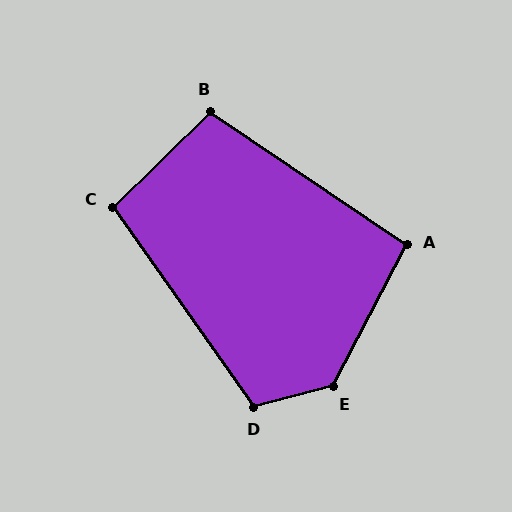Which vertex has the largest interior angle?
E, at approximately 132 degrees.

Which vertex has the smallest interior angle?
A, at approximately 97 degrees.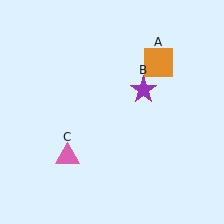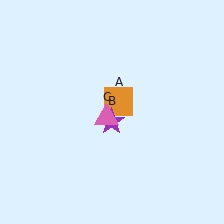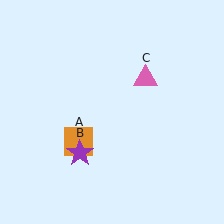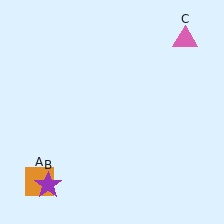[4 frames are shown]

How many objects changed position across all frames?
3 objects changed position: orange square (object A), purple star (object B), pink triangle (object C).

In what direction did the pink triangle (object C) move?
The pink triangle (object C) moved up and to the right.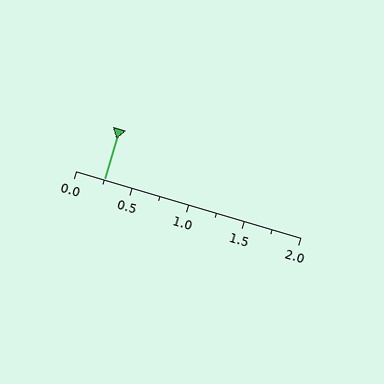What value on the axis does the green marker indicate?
The marker indicates approximately 0.25.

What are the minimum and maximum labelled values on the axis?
The axis runs from 0.0 to 2.0.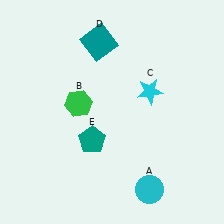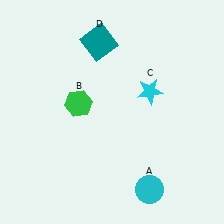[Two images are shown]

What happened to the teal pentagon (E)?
The teal pentagon (E) was removed in Image 2. It was in the bottom-left area of Image 1.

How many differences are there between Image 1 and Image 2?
There is 1 difference between the two images.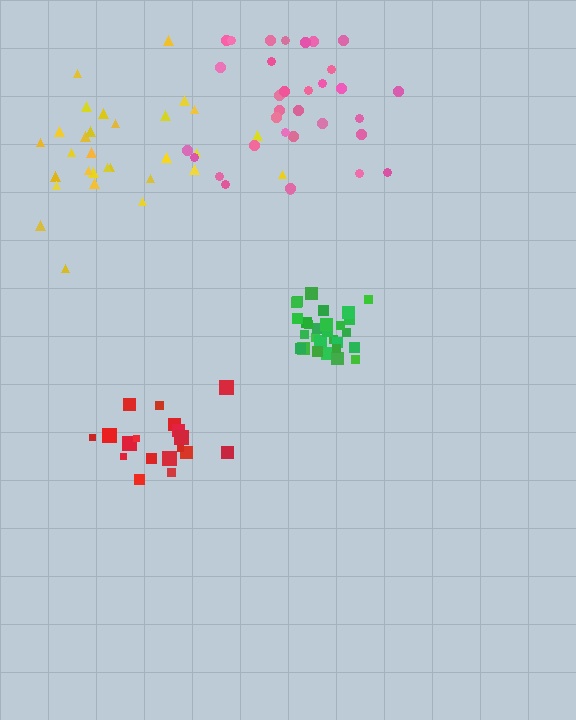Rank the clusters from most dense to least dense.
green, red, pink, yellow.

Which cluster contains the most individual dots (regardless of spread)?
Pink (33).